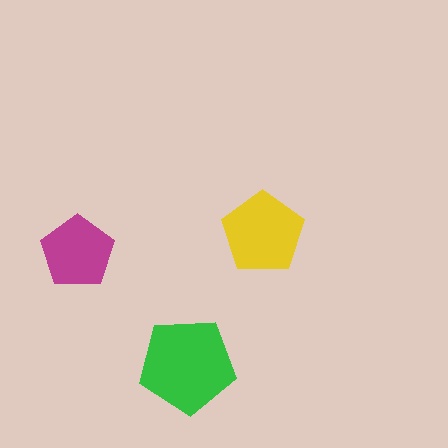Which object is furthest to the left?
The magenta pentagon is leftmost.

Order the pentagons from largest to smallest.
the green one, the yellow one, the magenta one.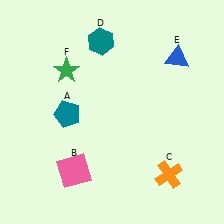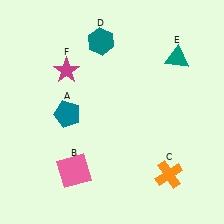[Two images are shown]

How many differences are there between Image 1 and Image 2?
There are 2 differences between the two images.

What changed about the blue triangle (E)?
In Image 1, E is blue. In Image 2, it changed to teal.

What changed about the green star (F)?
In Image 1, F is green. In Image 2, it changed to magenta.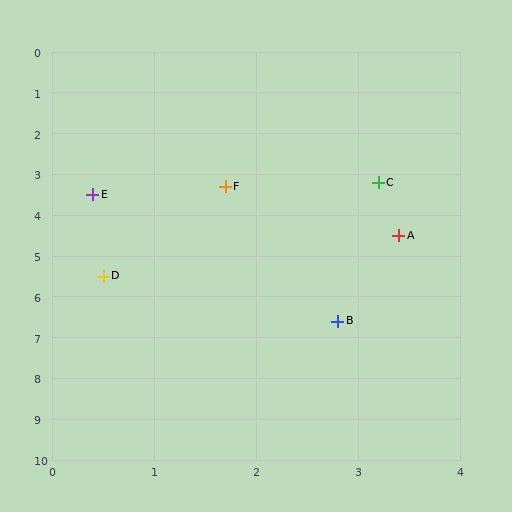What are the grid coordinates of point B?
Point B is at approximately (2.8, 6.6).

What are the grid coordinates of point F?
Point F is at approximately (1.7, 3.3).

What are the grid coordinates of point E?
Point E is at approximately (0.4, 3.5).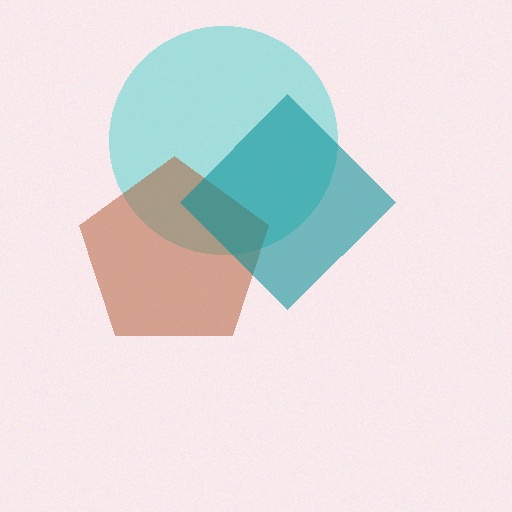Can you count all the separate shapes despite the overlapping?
Yes, there are 3 separate shapes.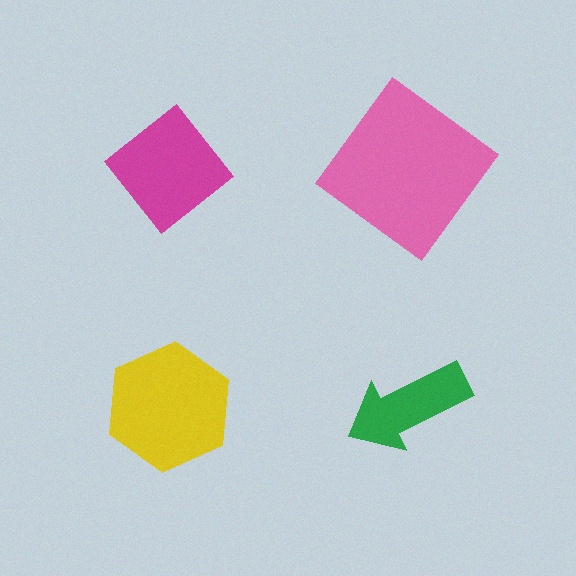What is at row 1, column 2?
A pink diamond.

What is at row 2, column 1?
A yellow hexagon.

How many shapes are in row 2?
2 shapes.